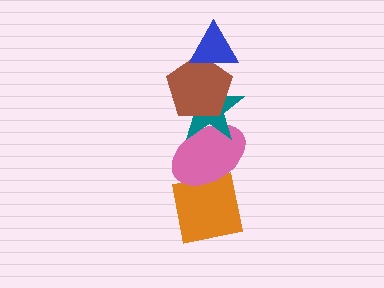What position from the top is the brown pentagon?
The brown pentagon is 2nd from the top.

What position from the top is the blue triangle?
The blue triangle is 1st from the top.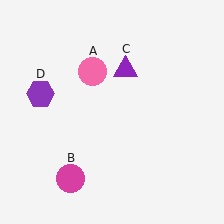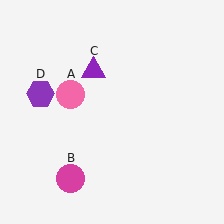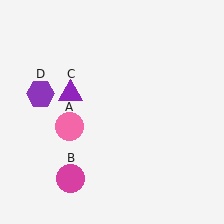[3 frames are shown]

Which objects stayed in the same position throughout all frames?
Magenta circle (object B) and purple hexagon (object D) remained stationary.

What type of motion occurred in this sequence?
The pink circle (object A), purple triangle (object C) rotated counterclockwise around the center of the scene.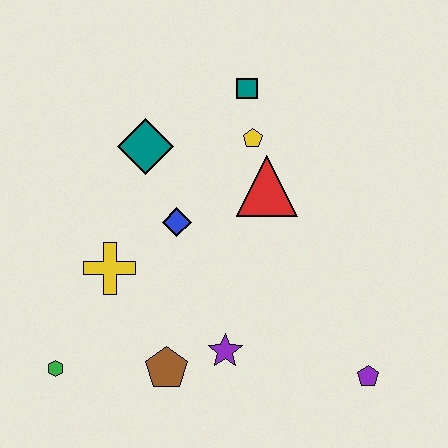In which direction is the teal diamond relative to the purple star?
The teal diamond is above the purple star.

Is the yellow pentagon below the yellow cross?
No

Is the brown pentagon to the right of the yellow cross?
Yes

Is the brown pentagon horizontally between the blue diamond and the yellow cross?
Yes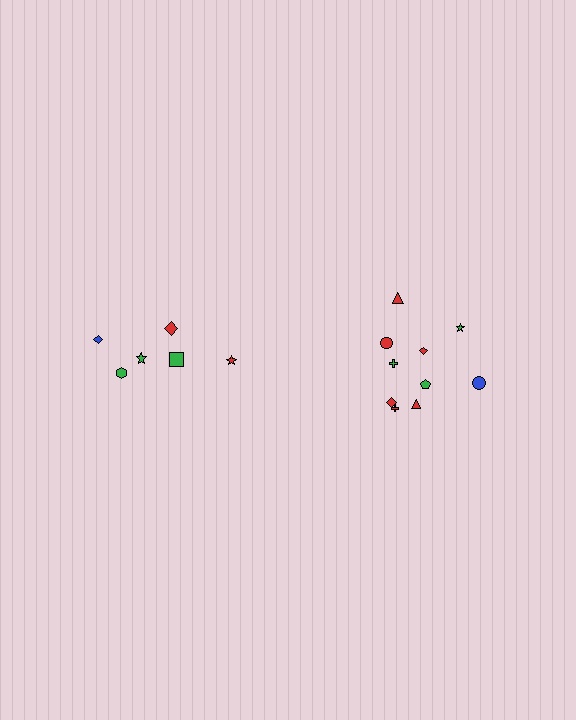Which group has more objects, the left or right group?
The right group.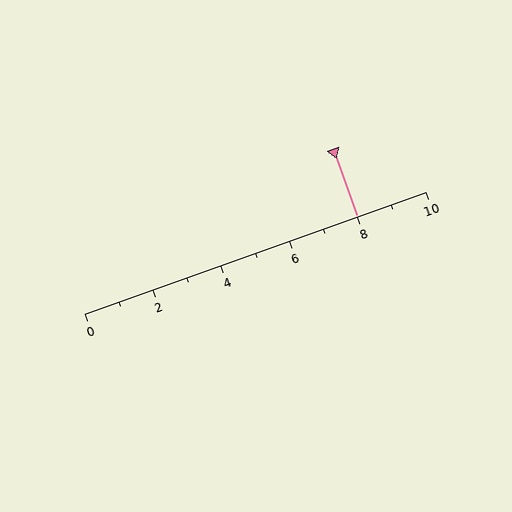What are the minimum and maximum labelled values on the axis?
The axis runs from 0 to 10.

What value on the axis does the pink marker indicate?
The marker indicates approximately 8.